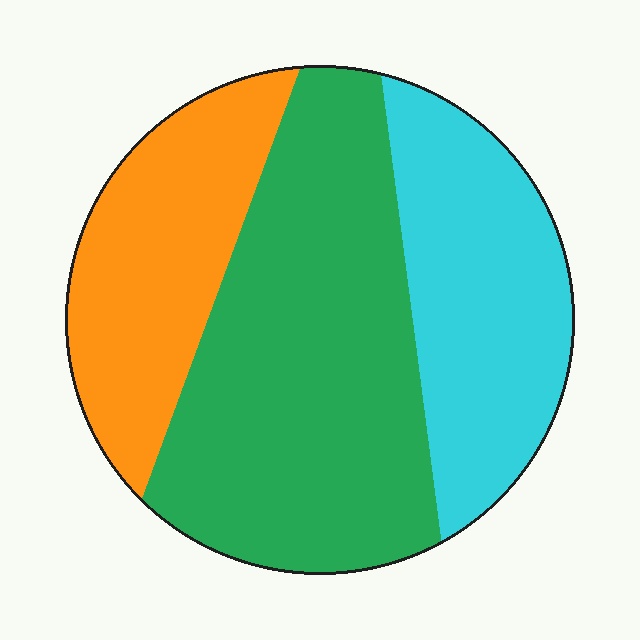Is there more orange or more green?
Green.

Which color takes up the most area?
Green, at roughly 50%.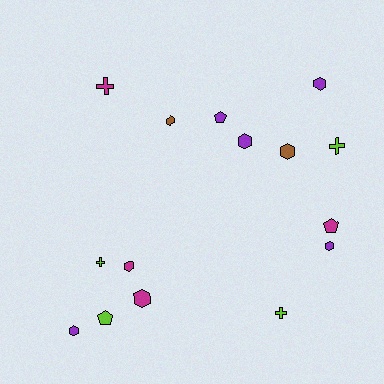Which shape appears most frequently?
Hexagon, with 8 objects.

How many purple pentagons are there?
There is 1 purple pentagon.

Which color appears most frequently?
Purple, with 5 objects.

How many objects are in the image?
There are 15 objects.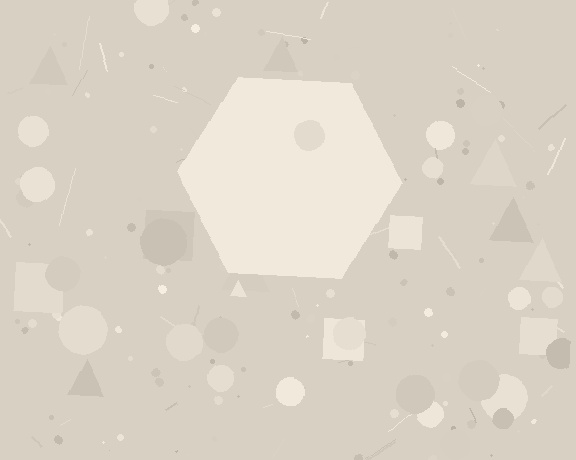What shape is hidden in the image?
A hexagon is hidden in the image.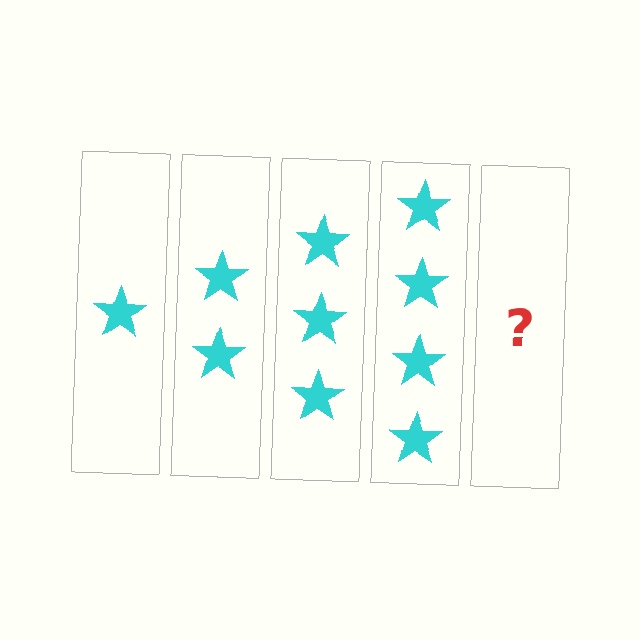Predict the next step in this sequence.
The next step is 5 stars.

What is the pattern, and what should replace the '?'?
The pattern is that each step adds one more star. The '?' should be 5 stars.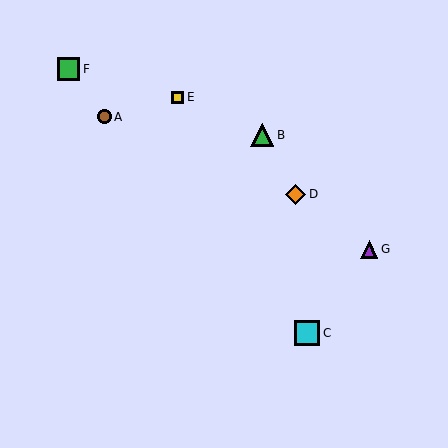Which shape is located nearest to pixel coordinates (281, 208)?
The orange diamond (labeled D) at (296, 194) is nearest to that location.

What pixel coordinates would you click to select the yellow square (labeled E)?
Click at (178, 97) to select the yellow square E.